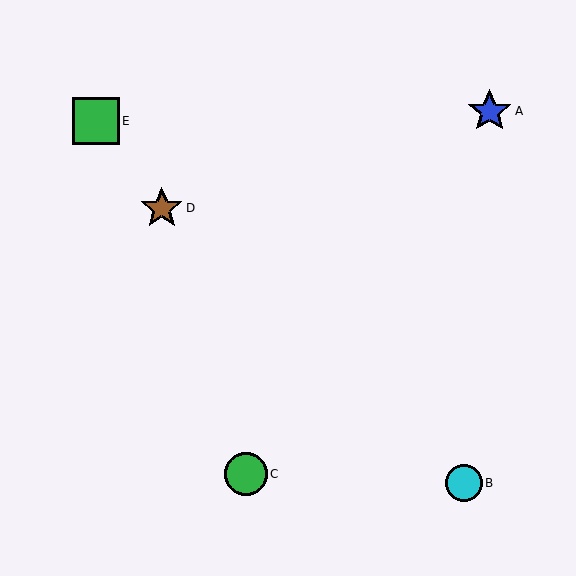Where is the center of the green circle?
The center of the green circle is at (246, 474).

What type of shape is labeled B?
Shape B is a cyan circle.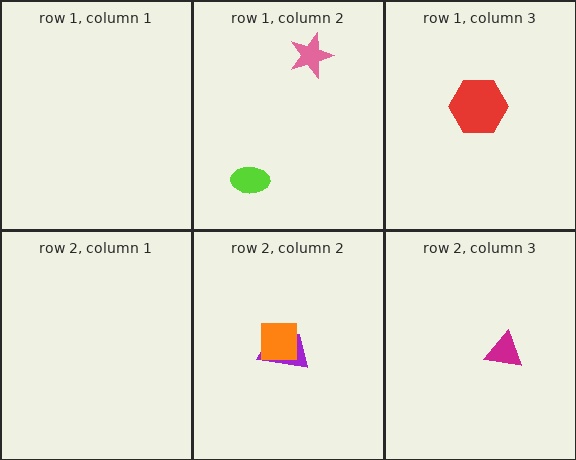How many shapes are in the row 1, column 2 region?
2.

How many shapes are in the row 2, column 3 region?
1.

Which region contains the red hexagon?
The row 1, column 3 region.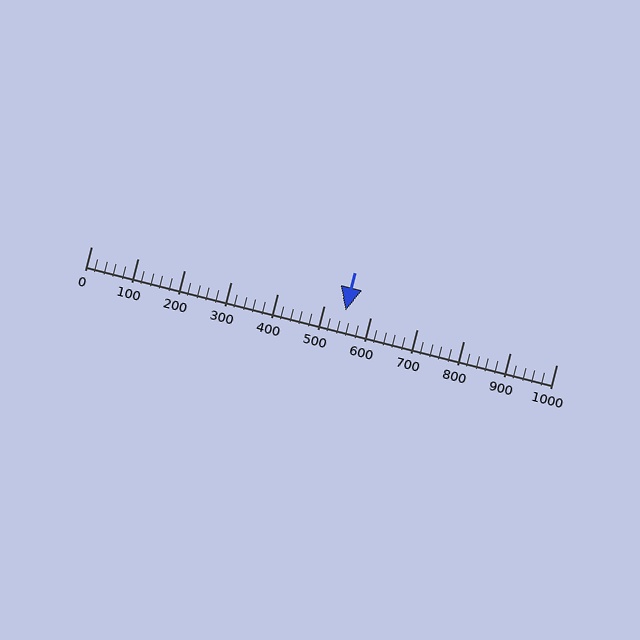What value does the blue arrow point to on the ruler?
The blue arrow points to approximately 546.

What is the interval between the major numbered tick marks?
The major tick marks are spaced 100 units apart.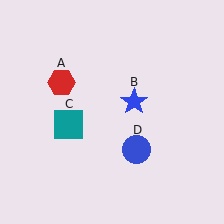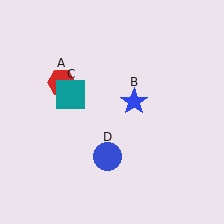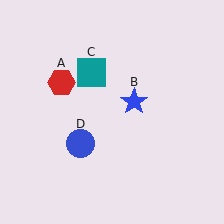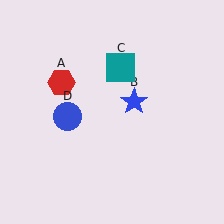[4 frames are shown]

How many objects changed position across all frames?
2 objects changed position: teal square (object C), blue circle (object D).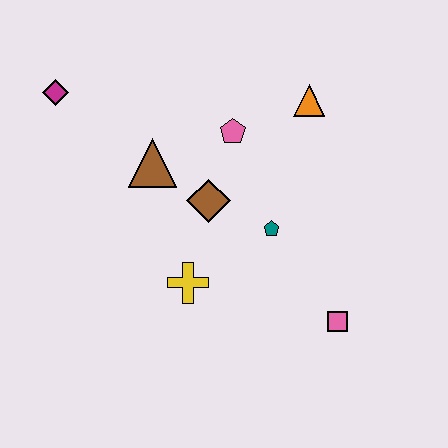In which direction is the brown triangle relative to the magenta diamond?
The brown triangle is to the right of the magenta diamond.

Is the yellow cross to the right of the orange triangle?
No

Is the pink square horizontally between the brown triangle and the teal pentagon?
No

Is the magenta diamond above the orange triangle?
Yes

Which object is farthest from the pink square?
The magenta diamond is farthest from the pink square.